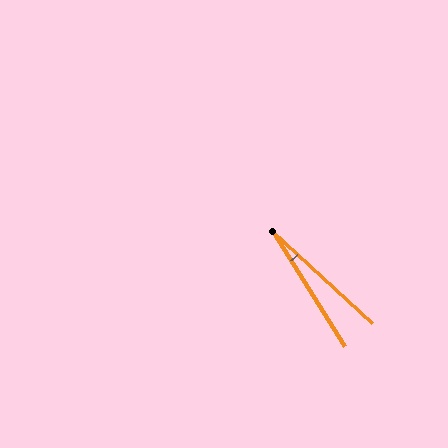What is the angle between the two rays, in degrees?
Approximately 15 degrees.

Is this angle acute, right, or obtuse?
It is acute.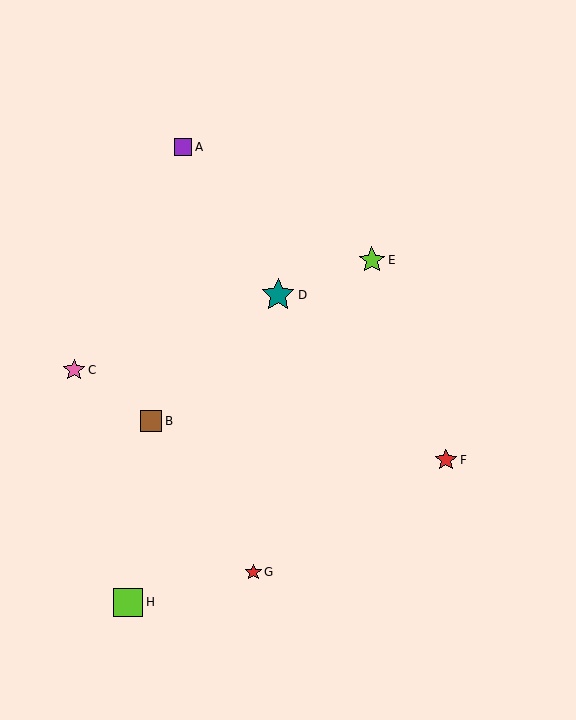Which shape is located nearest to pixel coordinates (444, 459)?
The red star (labeled F) at (446, 460) is nearest to that location.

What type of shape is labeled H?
Shape H is a lime square.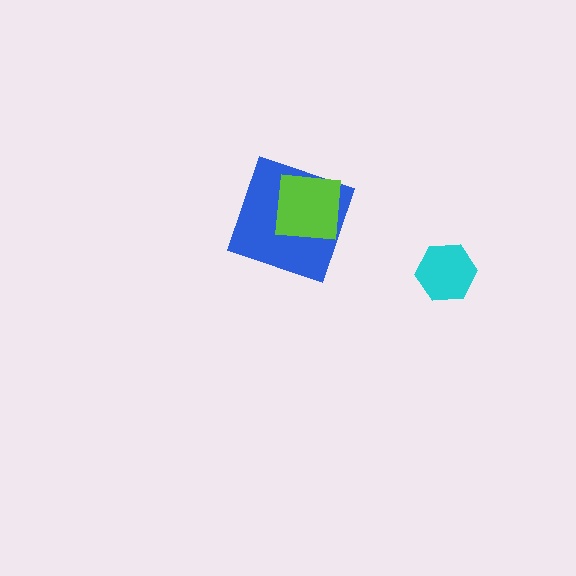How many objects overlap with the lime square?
1 object overlaps with the lime square.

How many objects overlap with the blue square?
1 object overlaps with the blue square.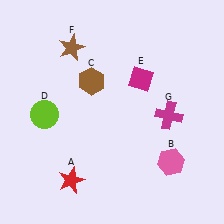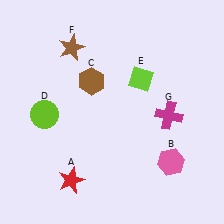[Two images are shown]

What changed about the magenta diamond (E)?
In Image 1, E is magenta. In Image 2, it changed to lime.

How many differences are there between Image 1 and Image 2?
There is 1 difference between the two images.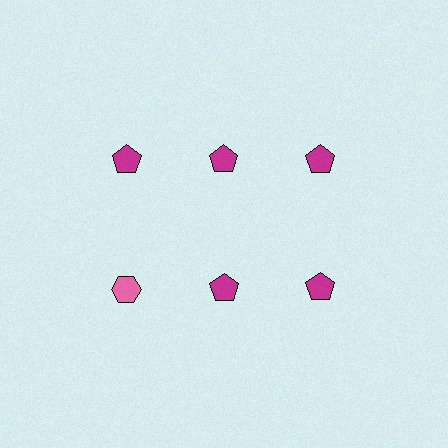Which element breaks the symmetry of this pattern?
The pink hexagon in the second row, leftmost column breaks the symmetry. All other shapes are magenta pentagons.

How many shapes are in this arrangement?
There are 6 shapes arranged in a grid pattern.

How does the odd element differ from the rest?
It differs in both color (pink instead of magenta) and shape (hexagon instead of pentagon).